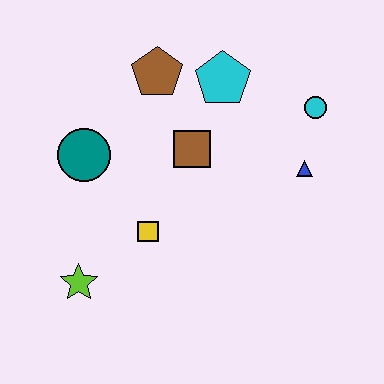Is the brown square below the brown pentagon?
Yes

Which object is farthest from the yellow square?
The cyan circle is farthest from the yellow square.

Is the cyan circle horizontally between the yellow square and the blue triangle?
No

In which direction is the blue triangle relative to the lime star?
The blue triangle is to the right of the lime star.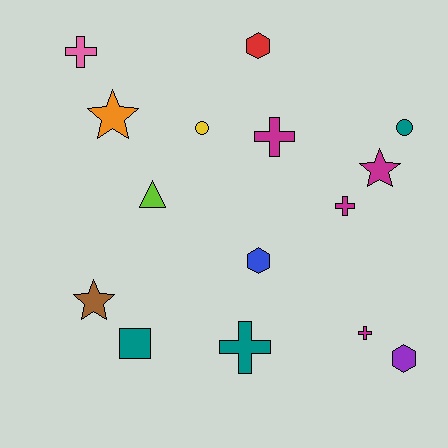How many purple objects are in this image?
There is 1 purple object.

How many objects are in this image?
There are 15 objects.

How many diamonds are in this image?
There are no diamonds.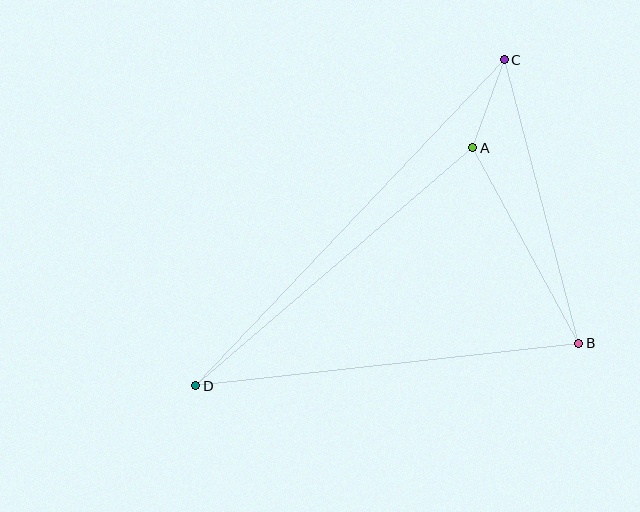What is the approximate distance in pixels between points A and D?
The distance between A and D is approximately 365 pixels.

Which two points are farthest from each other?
Points C and D are farthest from each other.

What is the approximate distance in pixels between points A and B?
The distance between A and B is approximately 223 pixels.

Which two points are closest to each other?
Points A and C are closest to each other.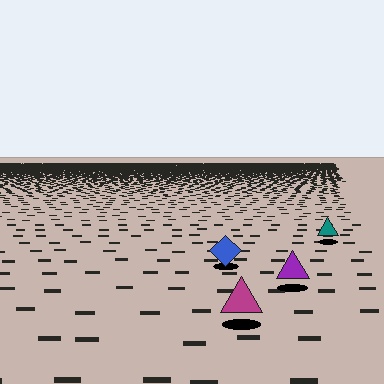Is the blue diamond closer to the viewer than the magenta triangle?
No. The magenta triangle is closer — you can tell from the texture gradient: the ground texture is coarser near it.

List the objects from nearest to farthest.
From nearest to farthest: the magenta triangle, the purple triangle, the blue diamond, the teal triangle.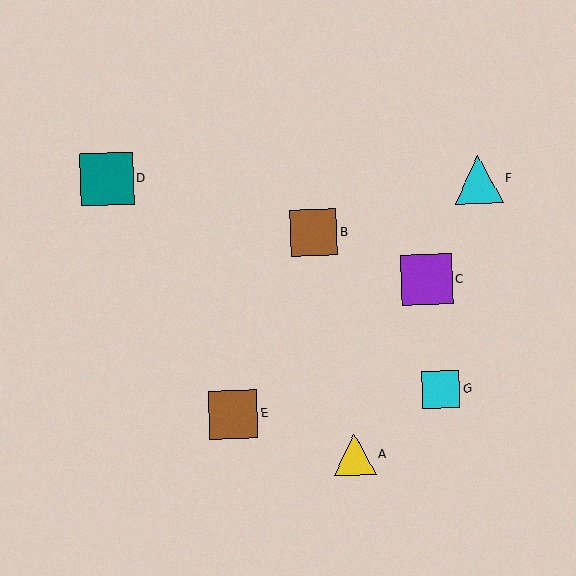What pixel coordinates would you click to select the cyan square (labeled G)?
Click at (441, 390) to select the cyan square G.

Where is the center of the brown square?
The center of the brown square is at (233, 414).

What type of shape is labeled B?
Shape B is a brown square.